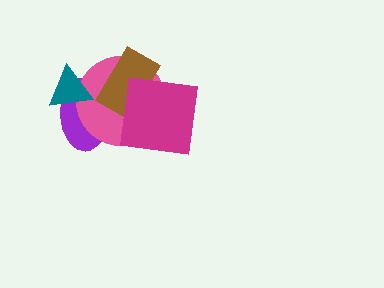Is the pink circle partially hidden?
Yes, it is partially covered by another shape.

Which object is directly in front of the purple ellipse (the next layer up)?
The pink circle is directly in front of the purple ellipse.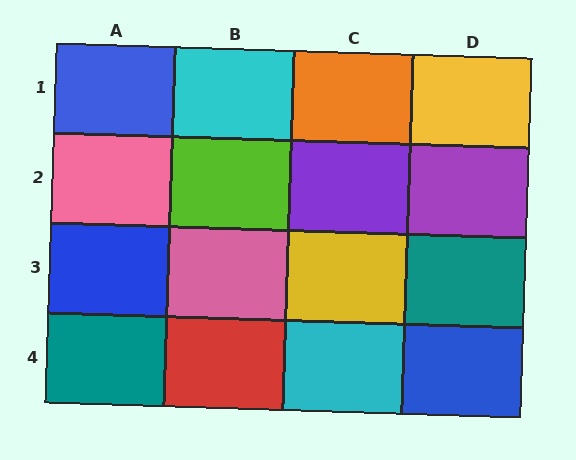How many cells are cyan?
2 cells are cyan.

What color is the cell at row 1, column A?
Blue.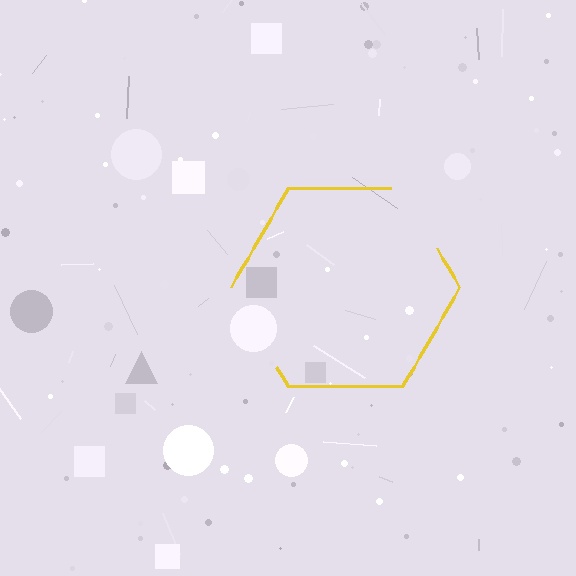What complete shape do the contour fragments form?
The contour fragments form a hexagon.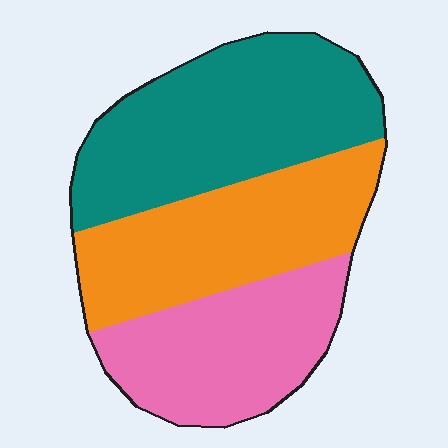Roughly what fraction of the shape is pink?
Pink covers 28% of the shape.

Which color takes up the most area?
Teal, at roughly 40%.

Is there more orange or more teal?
Teal.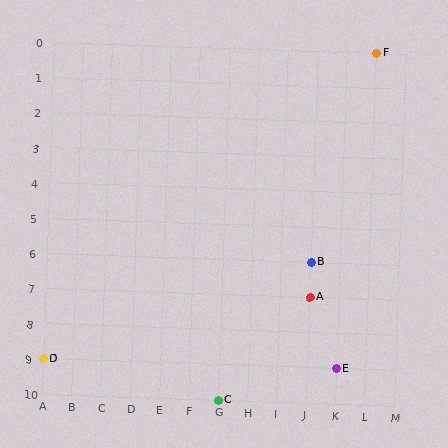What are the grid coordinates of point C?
Point C is at grid coordinates (G, 10).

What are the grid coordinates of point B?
Point B is at grid coordinates (J, 6).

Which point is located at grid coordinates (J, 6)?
Point B is at (J, 6).